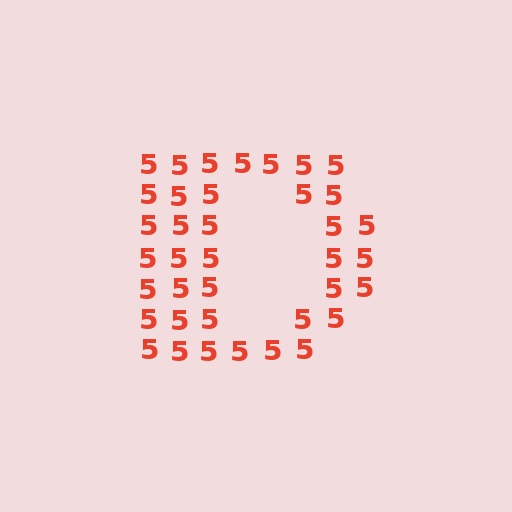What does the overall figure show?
The overall figure shows the letter D.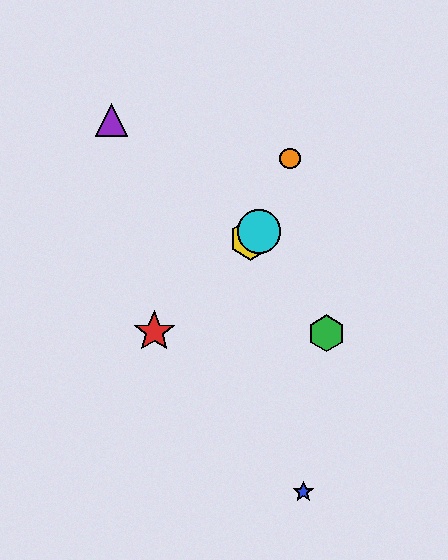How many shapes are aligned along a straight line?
3 shapes (the red star, the yellow hexagon, the cyan circle) are aligned along a straight line.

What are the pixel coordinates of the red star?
The red star is at (154, 332).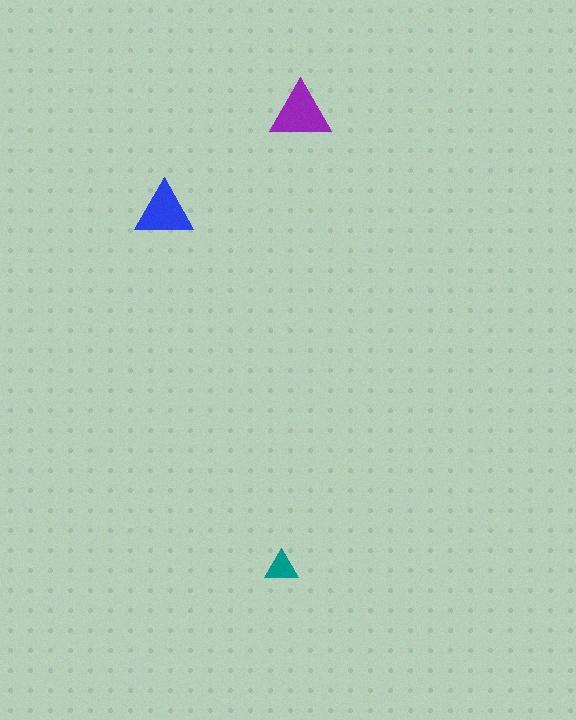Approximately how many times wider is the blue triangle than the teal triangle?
About 2 times wider.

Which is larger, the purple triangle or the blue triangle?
The purple one.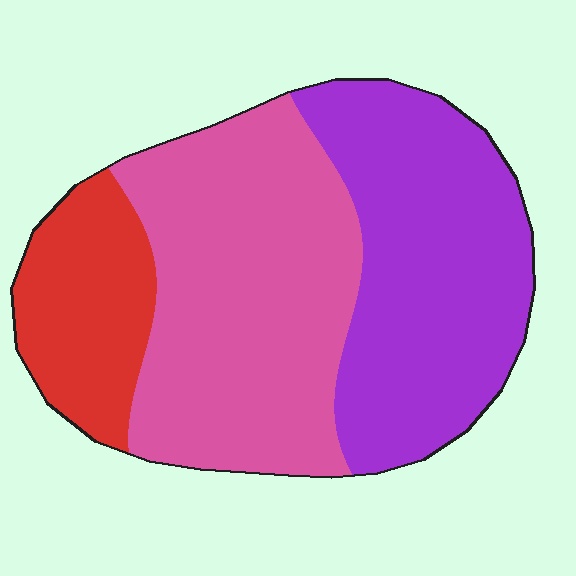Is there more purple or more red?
Purple.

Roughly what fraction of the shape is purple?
Purple covers 38% of the shape.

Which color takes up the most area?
Pink, at roughly 45%.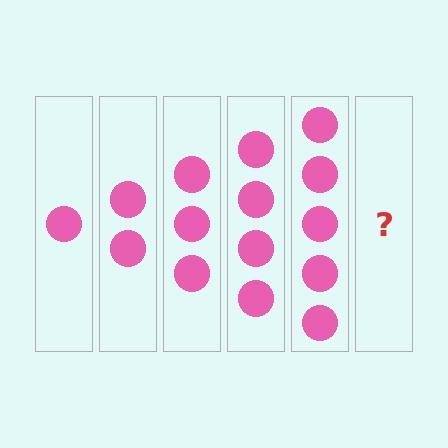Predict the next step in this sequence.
The next step is 6 circles.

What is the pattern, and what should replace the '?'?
The pattern is that each step adds one more circle. The '?' should be 6 circles.